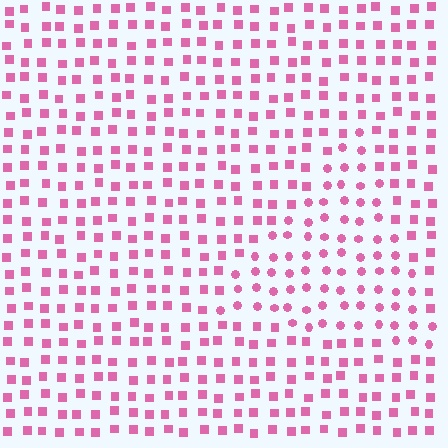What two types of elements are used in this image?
The image uses circles inside the triangle region and squares outside it.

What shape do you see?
I see a triangle.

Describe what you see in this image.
The image is filled with small pink elements arranged in a uniform grid. A triangle-shaped region contains circles, while the surrounding area contains squares. The boundary is defined purely by the change in element shape.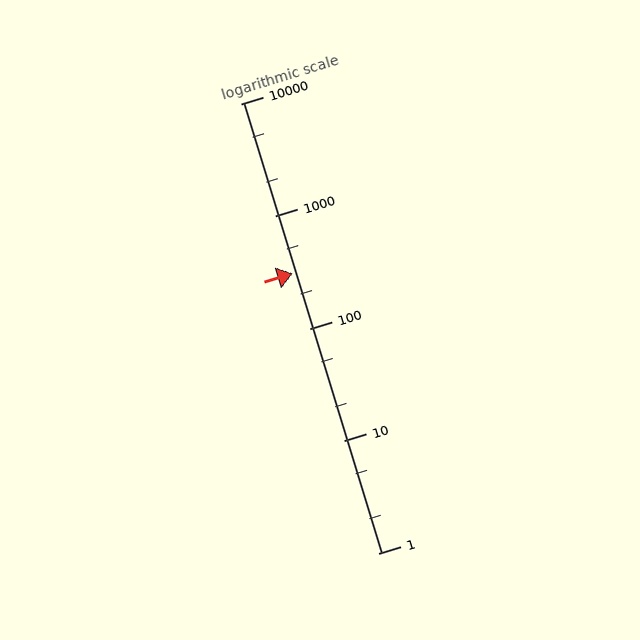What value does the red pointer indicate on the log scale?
The pointer indicates approximately 310.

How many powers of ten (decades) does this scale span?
The scale spans 4 decades, from 1 to 10000.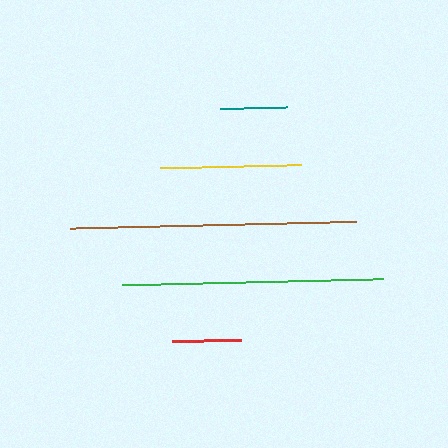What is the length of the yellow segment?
The yellow segment is approximately 141 pixels long.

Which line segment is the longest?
The brown line is the longest at approximately 286 pixels.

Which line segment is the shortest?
The teal line is the shortest at approximately 67 pixels.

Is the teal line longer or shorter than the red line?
The red line is longer than the teal line.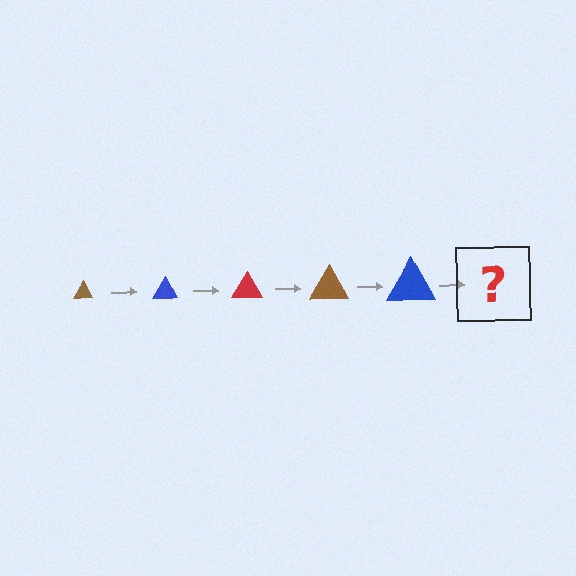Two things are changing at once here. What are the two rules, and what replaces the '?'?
The two rules are that the triangle grows larger each step and the color cycles through brown, blue, and red. The '?' should be a red triangle, larger than the previous one.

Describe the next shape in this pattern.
It should be a red triangle, larger than the previous one.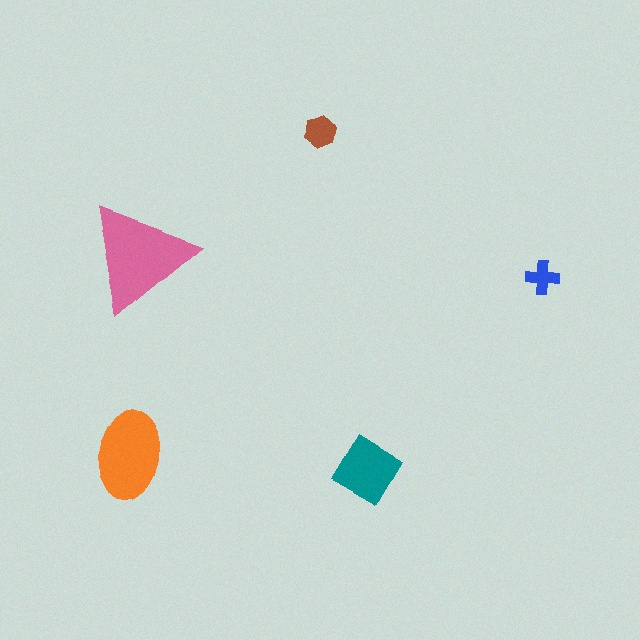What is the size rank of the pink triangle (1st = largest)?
1st.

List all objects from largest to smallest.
The pink triangle, the orange ellipse, the teal diamond, the brown hexagon, the blue cross.